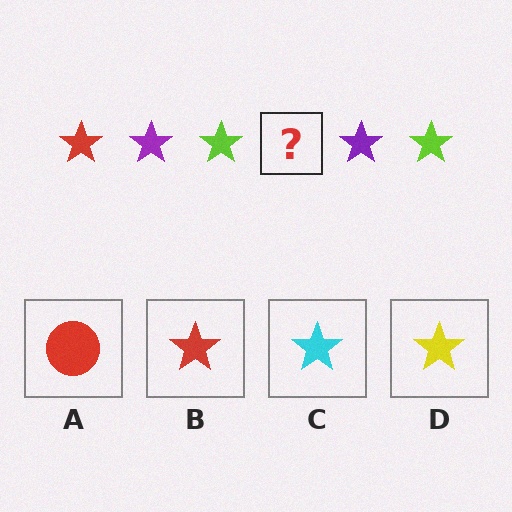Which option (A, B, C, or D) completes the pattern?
B.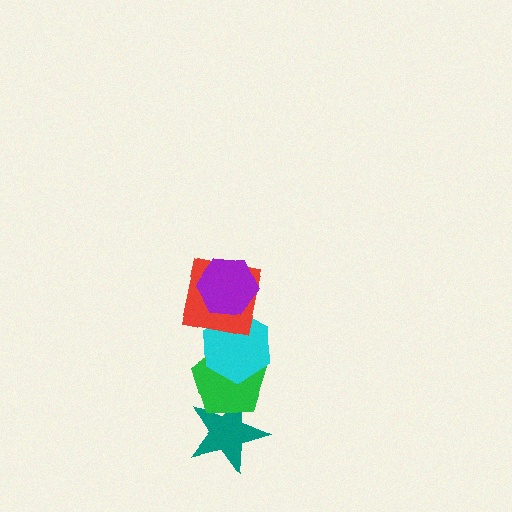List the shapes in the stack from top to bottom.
From top to bottom: the purple hexagon, the red square, the cyan hexagon, the green pentagon, the teal star.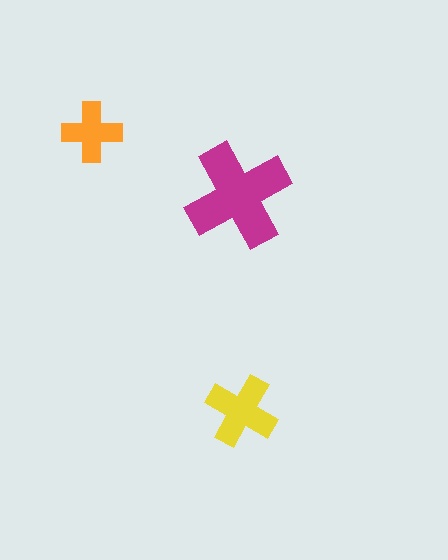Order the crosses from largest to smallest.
the magenta one, the yellow one, the orange one.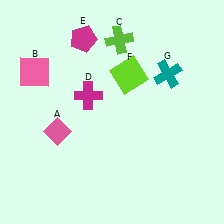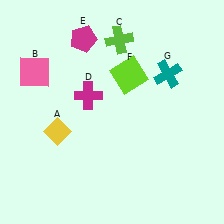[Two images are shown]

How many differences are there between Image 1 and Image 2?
There is 1 difference between the two images.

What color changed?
The diamond (A) changed from pink in Image 1 to yellow in Image 2.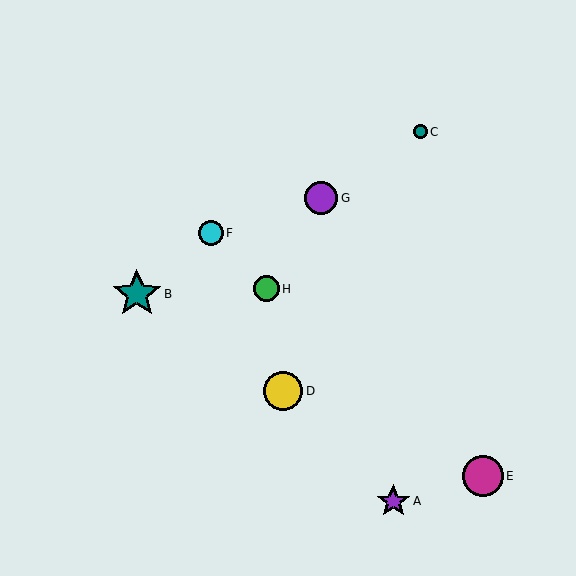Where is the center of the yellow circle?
The center of the yellow circle is at (283, 391).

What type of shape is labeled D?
Shape D is a yellow circle.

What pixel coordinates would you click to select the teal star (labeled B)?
Click at (137, 294) to select the teal star B.